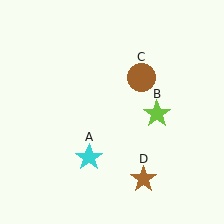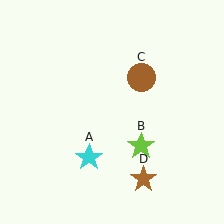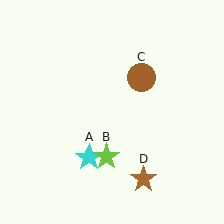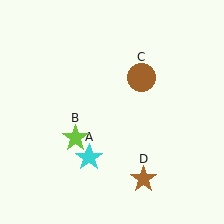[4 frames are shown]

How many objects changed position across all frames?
1 object changed position: lime star (object B).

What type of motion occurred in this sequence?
The lime star (object B) rotated clockwise around the center of the scene.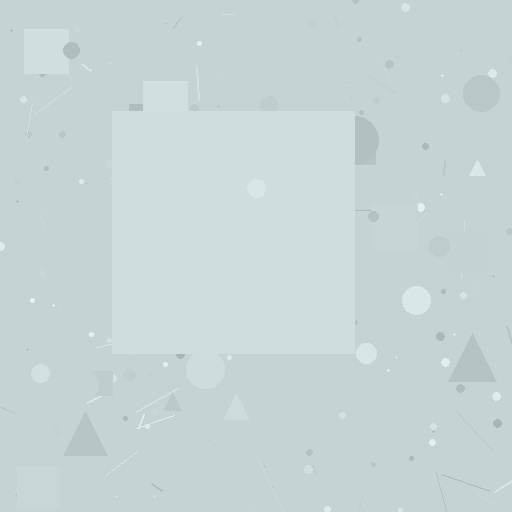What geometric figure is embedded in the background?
A square is embedded in the background.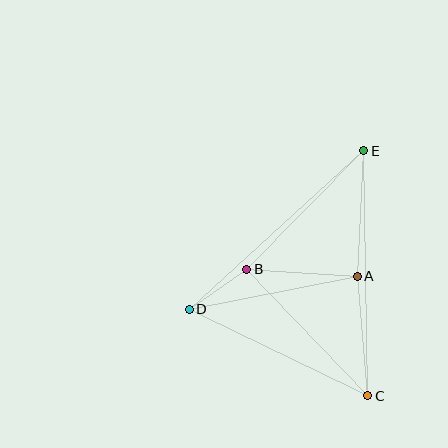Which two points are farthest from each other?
Points C and E are farthest from each other.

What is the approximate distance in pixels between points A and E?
The distance between A and E is approximately 126 pixels.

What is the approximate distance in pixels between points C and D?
The distance between C and D is approximately 199 pixels.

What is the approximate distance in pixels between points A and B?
The distance between A and B is approximately 111 pixels.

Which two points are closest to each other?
Points B and D are closest to each other.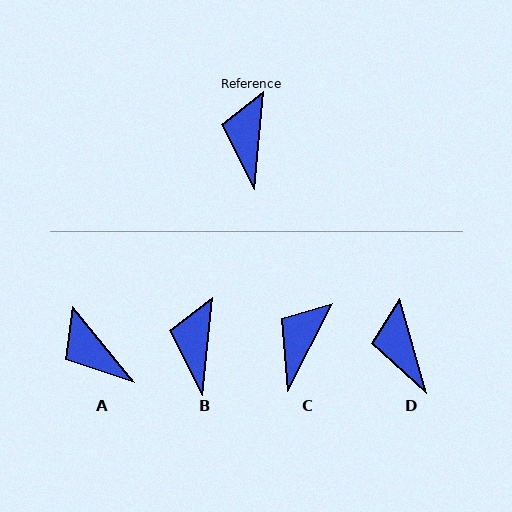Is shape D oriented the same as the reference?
No, it is off by about 21 degrees.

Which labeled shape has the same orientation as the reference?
B.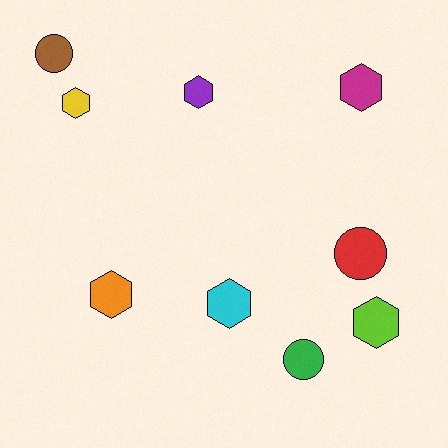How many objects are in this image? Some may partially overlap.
There are 9 objects.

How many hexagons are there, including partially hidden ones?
There are 6 hexagons.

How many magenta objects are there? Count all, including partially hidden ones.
There is 1 magenta object.